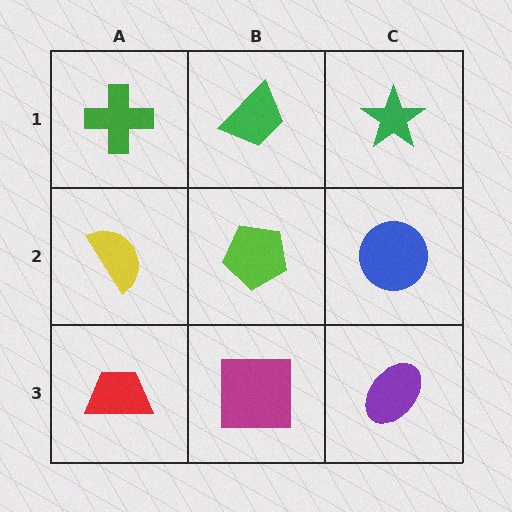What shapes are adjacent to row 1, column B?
A lime pentagon (row 2, column B), a green cross (row 1, column A), a green star (row 1, column C).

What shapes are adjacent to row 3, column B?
A lime pentagon (row 2, column B), a red trapezoid (row 3, column A), a purple ellipse (row 3, column C).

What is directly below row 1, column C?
A blue circle.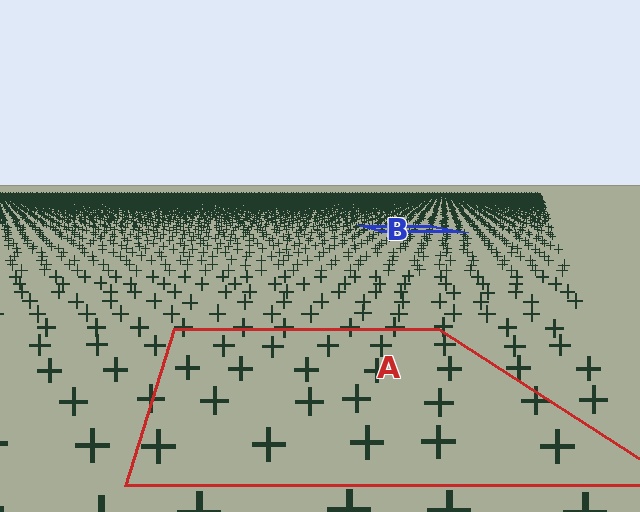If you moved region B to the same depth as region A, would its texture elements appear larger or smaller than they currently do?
They would appear larger. At a closer depth, the same texture elements are projected at a bigger on-screen size.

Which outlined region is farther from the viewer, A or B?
Region B is farther from the viewer — the texture elements inside it appear smaller and more densely packed.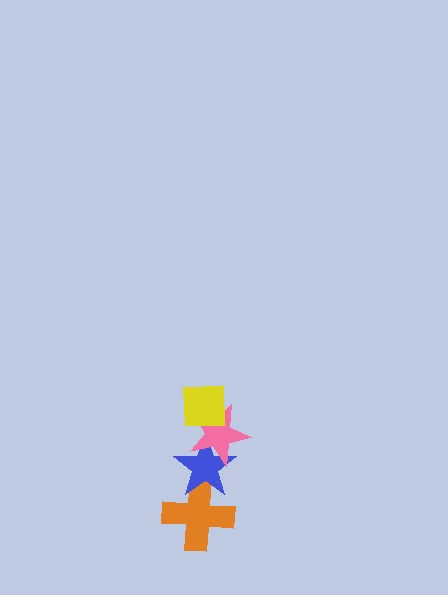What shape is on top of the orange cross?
The blue star is on top of the orange cross.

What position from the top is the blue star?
The blue star is 3rd from the top.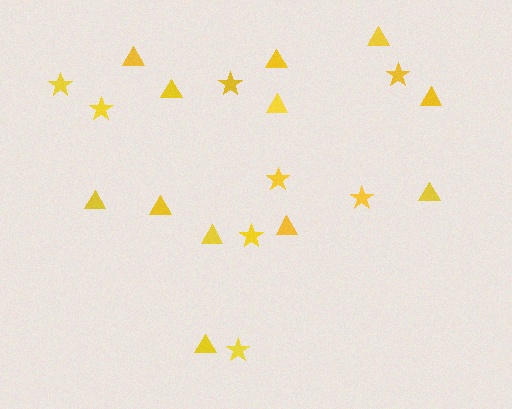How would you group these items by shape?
There are 2 groups: one group of stars (8) and one group of triangles (12).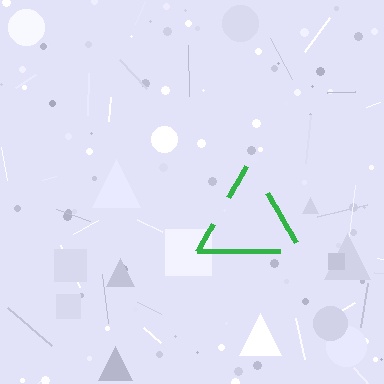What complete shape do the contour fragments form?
The contour fragments form a triangle.